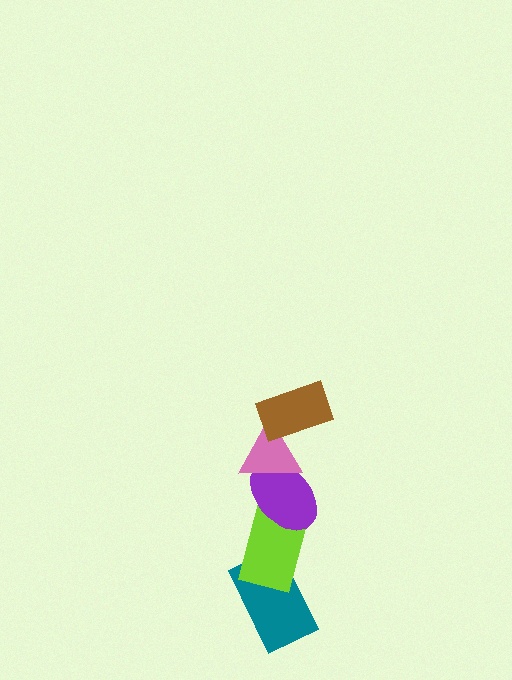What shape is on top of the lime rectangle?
The purple ellipse is on top of the lime rectangle.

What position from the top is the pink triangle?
The pink triangle is 2nd from the top.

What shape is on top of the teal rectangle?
The lime rectangle is on top of the teal rectangle.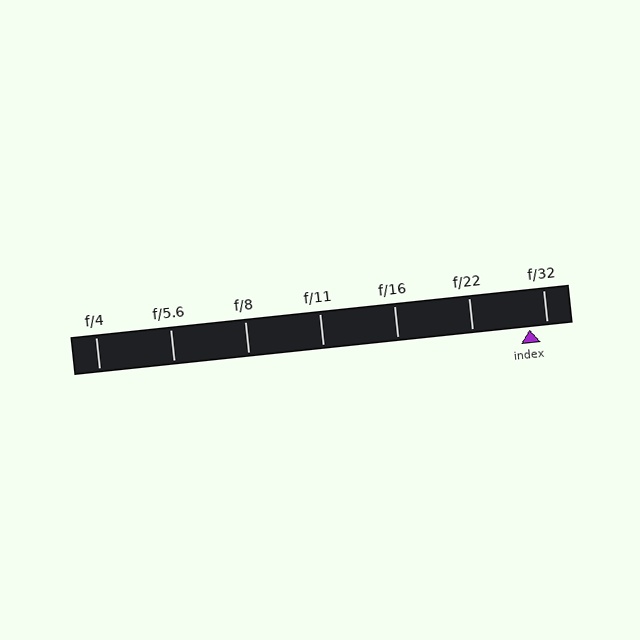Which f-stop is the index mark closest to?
The index mark is closest to f/32.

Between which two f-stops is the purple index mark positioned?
The index mark is between f/22 and f/32.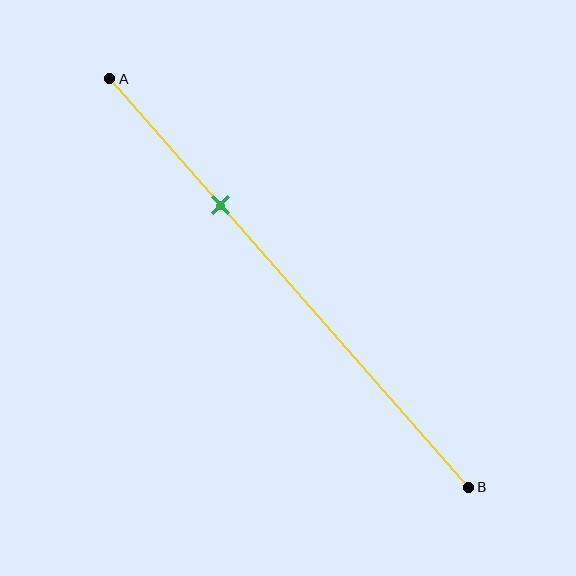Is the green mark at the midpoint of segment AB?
No, the mark is at about 30% from A, not at the 50% midpoint.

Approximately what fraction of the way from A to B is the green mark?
The green mark is approximately 30% of the way from A to B.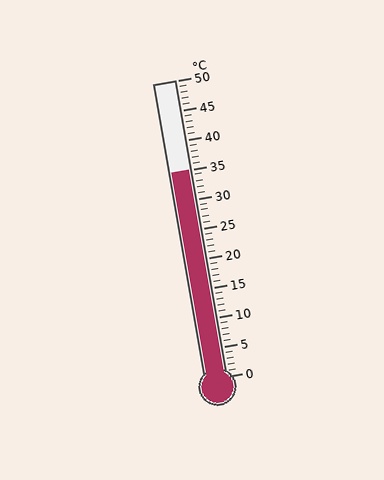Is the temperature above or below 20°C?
The temperature is above 20°C.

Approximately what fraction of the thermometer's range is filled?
The thermometer is filled to approximately 70% of its range.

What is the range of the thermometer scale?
The thermometer scale ranges from 0°C to 50°C.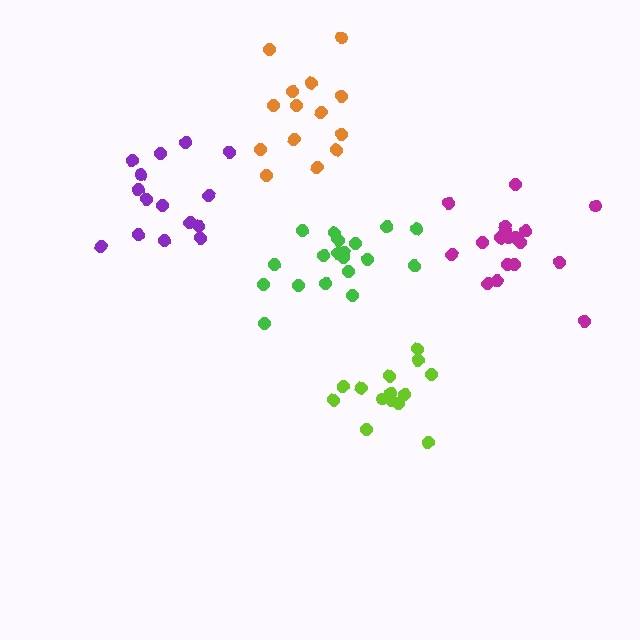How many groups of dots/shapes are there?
There are 5 groups.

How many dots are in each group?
Group 1: 20 dots, Group 2: 14 dots, Group 3: 15 dots, Group 4: 18 dots, Group 5: 14 dots (81 total).